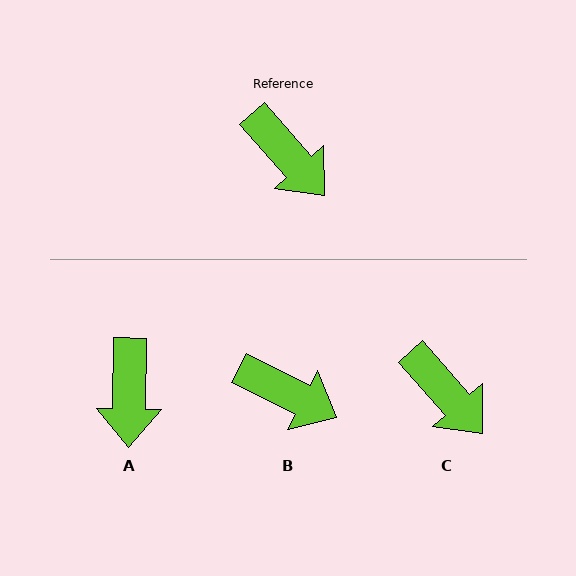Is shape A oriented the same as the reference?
No, it is off by about 42 degrees.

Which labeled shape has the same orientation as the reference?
C.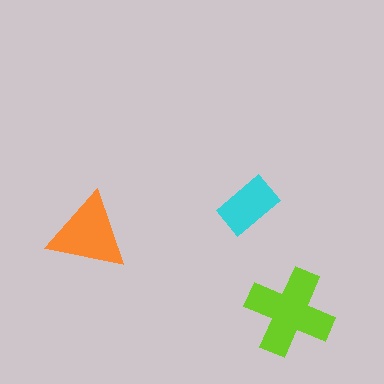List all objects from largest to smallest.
The lime cross, the orange triangle, the cyan rectangle.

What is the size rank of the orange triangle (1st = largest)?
2nd.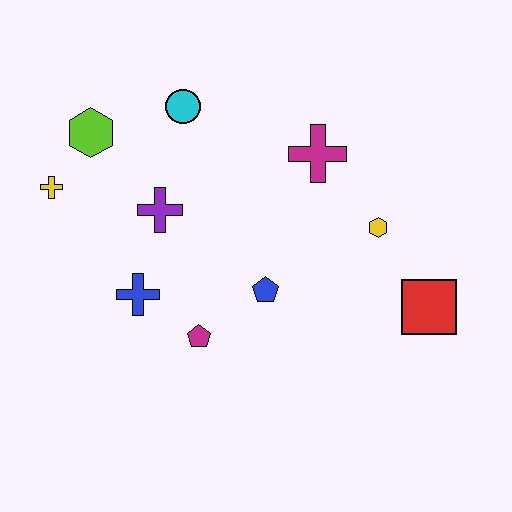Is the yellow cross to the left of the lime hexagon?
Yes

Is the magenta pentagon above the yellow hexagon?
No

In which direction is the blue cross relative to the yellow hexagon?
The blue cross is to the left of the yellow hexagon.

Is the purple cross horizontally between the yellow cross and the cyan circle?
Yes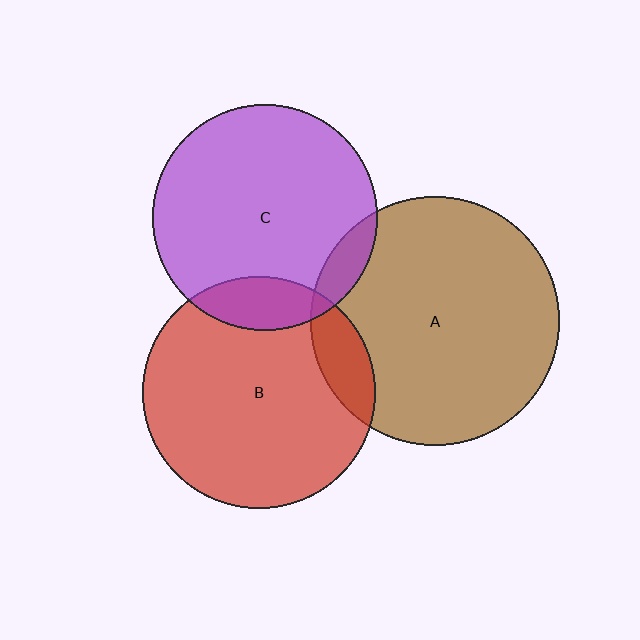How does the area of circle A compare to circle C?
Approximately 1.2 times.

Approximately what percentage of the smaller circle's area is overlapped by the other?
Approximately 15%.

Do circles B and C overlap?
Yes.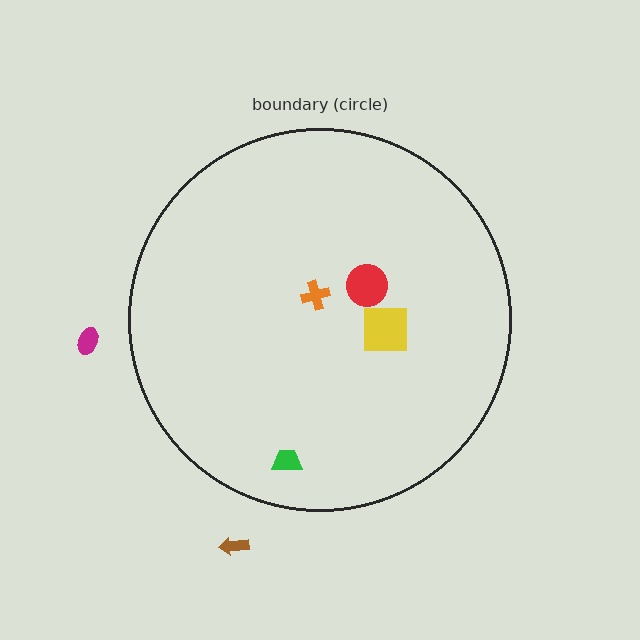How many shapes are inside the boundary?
4 inside, 2 outside.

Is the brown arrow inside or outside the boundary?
Outside.